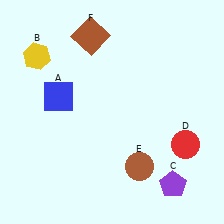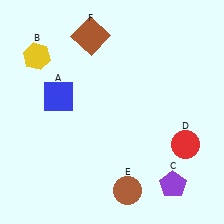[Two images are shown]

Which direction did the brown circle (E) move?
The brown circle (E) moved down.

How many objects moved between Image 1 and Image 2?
1 object moved between the two images.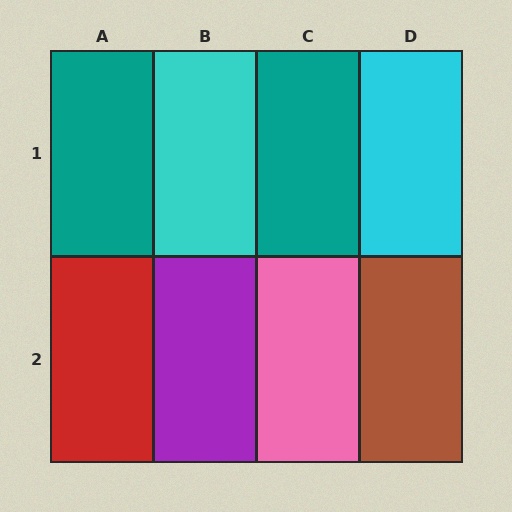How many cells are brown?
1 cell is brown.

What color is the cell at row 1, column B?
Cyan.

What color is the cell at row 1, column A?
Teal.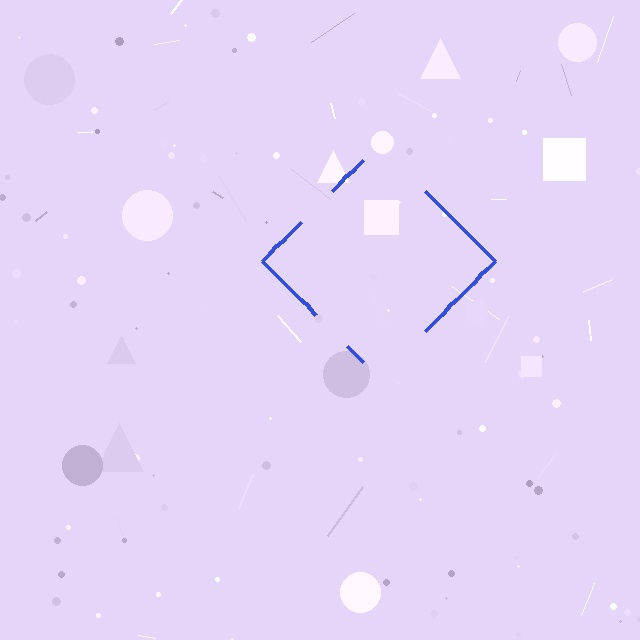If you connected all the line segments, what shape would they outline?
They would outline a diamond.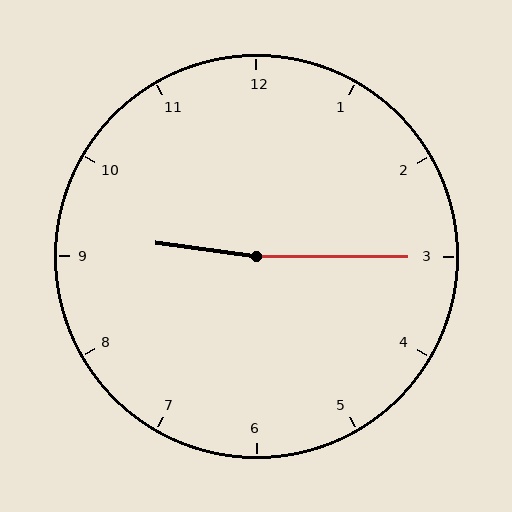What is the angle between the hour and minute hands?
Approximately 172 degrees.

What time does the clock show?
9:15.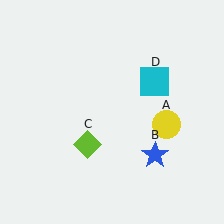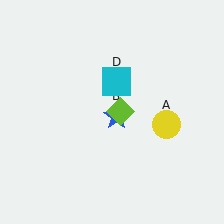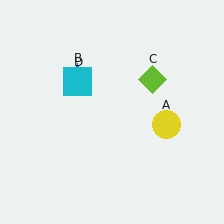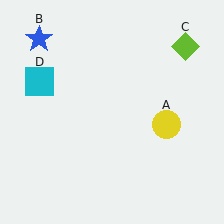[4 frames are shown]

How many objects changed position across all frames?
3 objects changed position: blue star (object B), lime diamond (object C), cyan square (object D).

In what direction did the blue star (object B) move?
The blue star (object B) moved up and to the left.